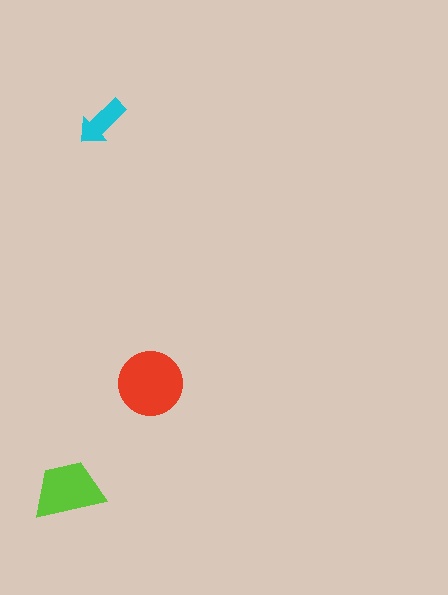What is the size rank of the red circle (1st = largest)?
1st.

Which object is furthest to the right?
The red circle is rightmost.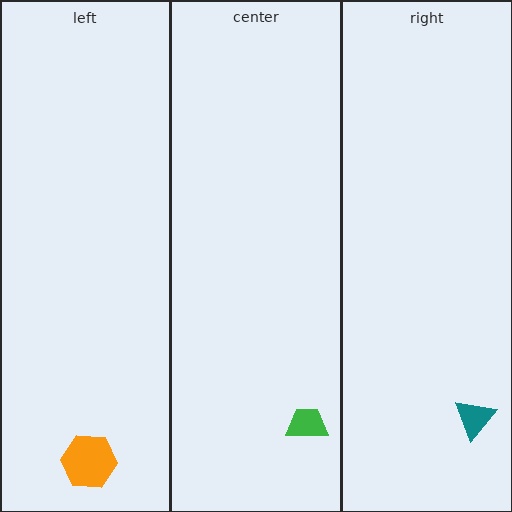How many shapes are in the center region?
1.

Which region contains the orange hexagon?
The left region.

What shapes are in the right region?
The teal triangle.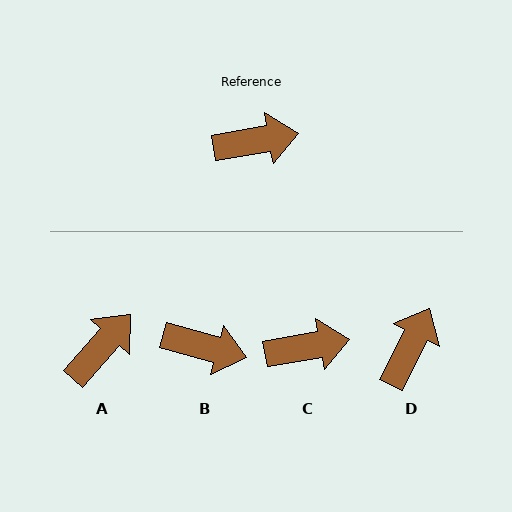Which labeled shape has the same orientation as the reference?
C.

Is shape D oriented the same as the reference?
No, it is off by about 53 degrees.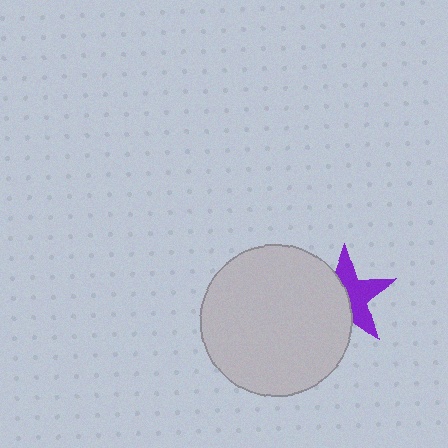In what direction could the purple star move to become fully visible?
The purple star could move right. That would shift it out from behind the light gray circle entirely.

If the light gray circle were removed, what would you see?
You would see the complete purple star.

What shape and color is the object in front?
The object in front is a light gray circle.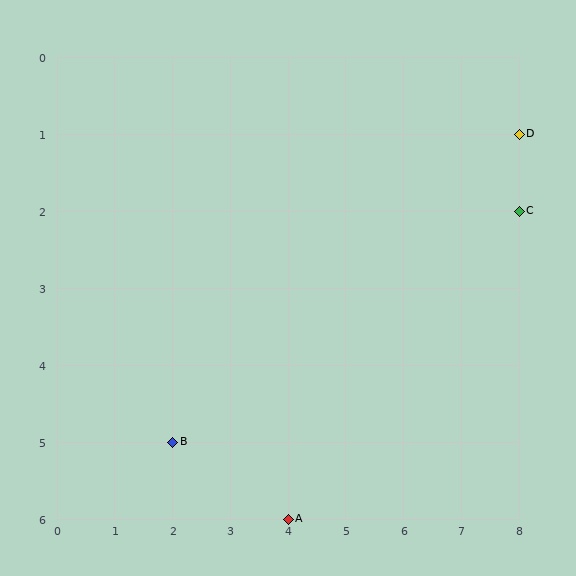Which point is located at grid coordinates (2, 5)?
Point B is at (2, 5).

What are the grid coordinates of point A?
Point A is at grid coordinates (4, 6).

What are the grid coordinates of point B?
Point B is at grid coordinates (2, 5).